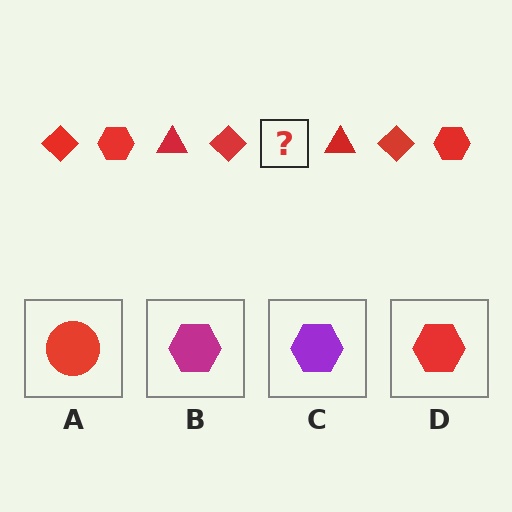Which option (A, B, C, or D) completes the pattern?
D.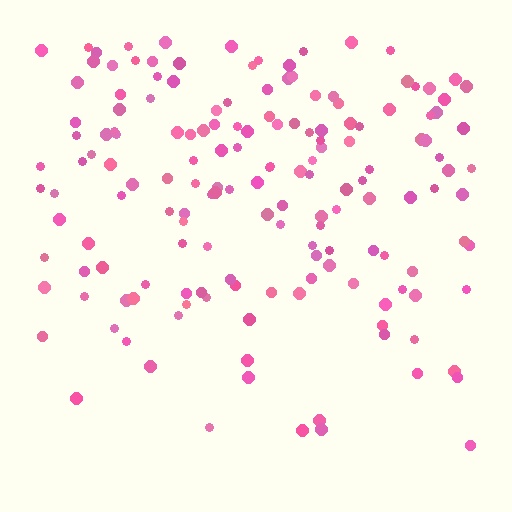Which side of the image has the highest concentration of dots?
The top.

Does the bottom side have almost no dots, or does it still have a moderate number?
Still a moderate number, just noticeably fewer than the top.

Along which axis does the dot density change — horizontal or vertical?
Vertical.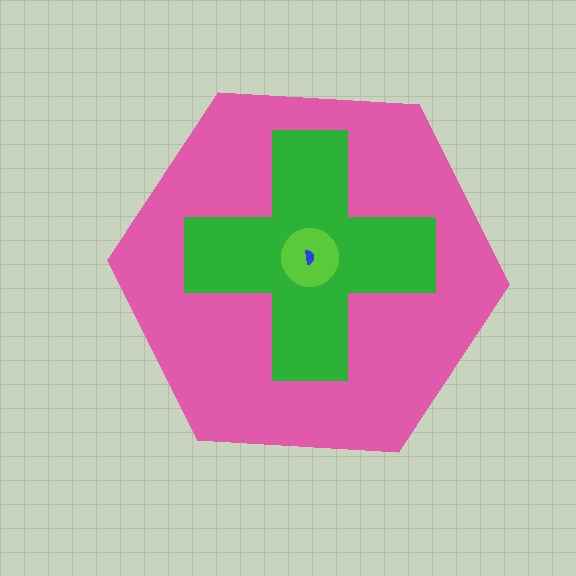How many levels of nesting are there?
4.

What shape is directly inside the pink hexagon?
The green cross.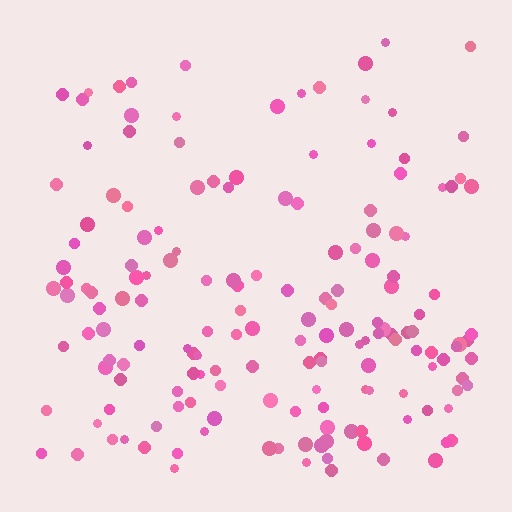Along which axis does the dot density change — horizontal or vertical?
Vertical.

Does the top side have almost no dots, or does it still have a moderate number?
Still a moderate number, just noticeably fewer than the bottom.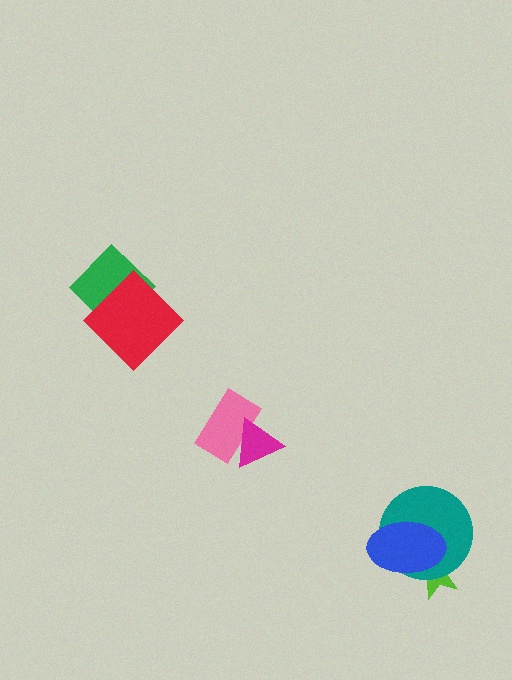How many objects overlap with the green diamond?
1 object overlaps with the green diamond.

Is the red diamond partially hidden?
No, no other shape covers it.